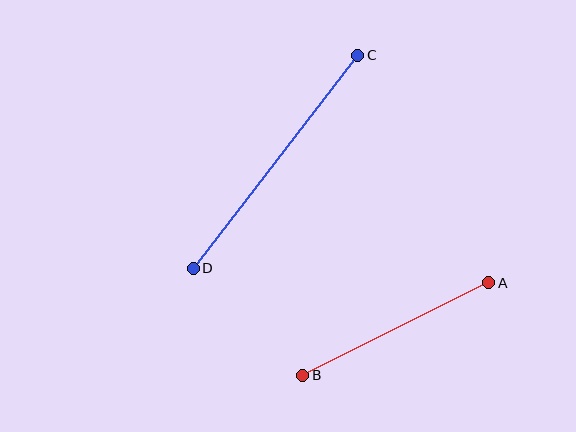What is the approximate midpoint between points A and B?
The midpoint is at approximately (396, 329) pixels.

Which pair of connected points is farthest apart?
Points C and D are farthest apart.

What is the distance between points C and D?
The distance is approximately 269 pixels.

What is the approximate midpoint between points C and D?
The midpoint is at approximately (276, 162) pixels.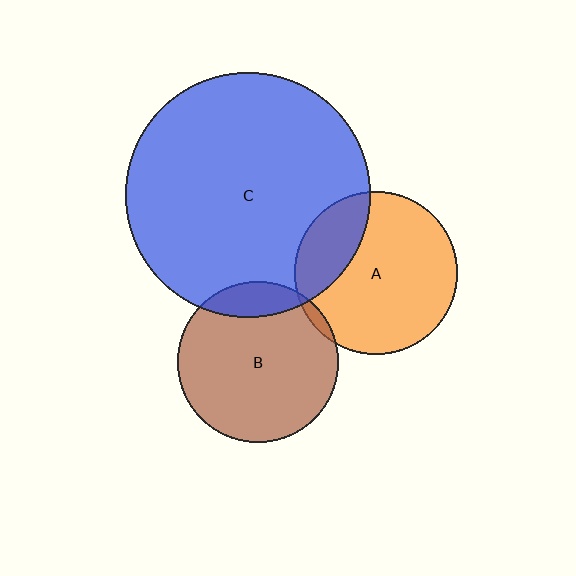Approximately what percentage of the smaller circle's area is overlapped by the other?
Approximately 5%.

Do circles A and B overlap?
Yes.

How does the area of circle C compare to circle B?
Approximately 2.3 times.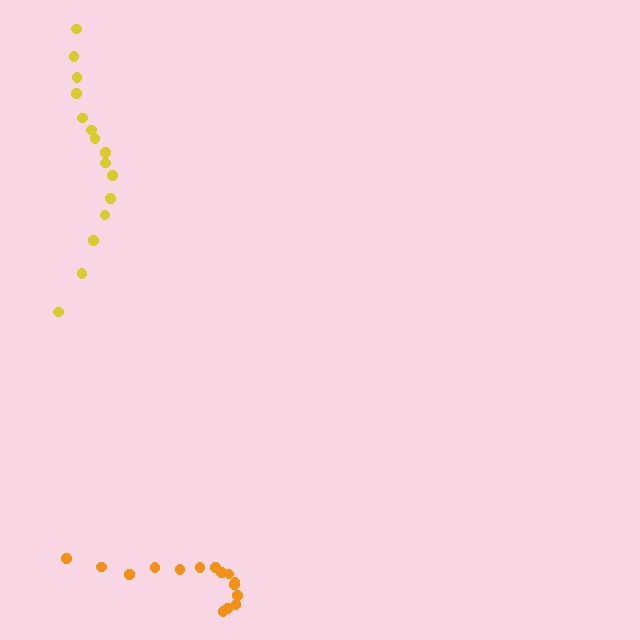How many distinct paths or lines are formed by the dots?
There are 2 distinct paths.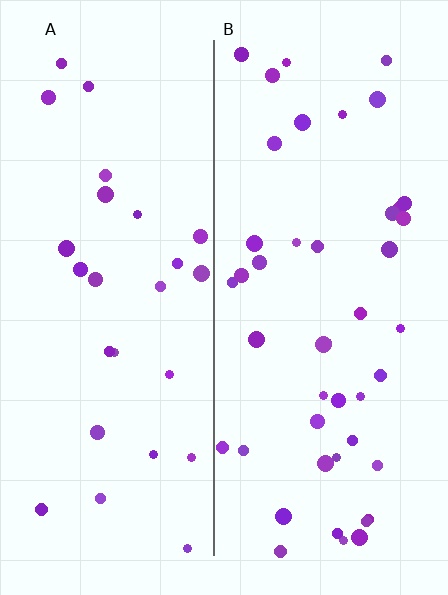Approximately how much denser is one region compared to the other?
Approximately 1.7× — region B over region A.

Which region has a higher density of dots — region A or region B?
B (the right).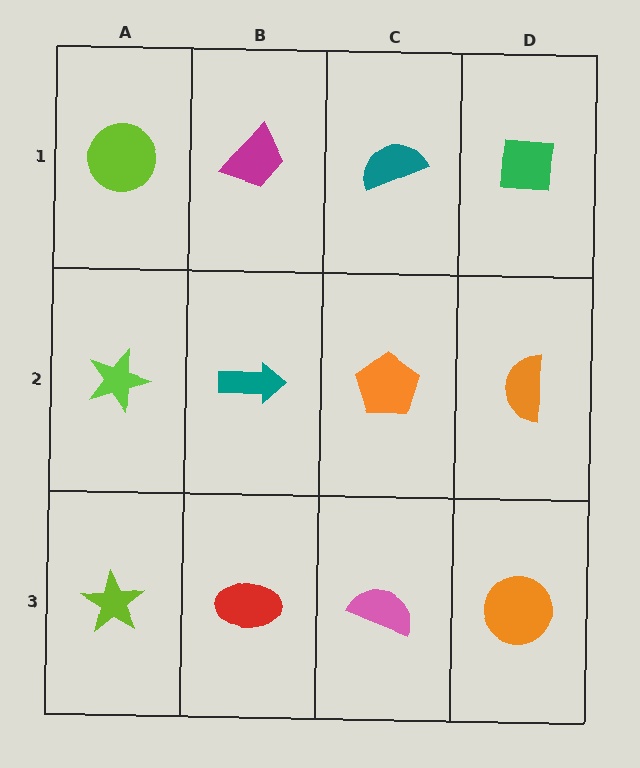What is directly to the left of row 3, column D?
A pink semicircle.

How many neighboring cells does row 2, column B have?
4.